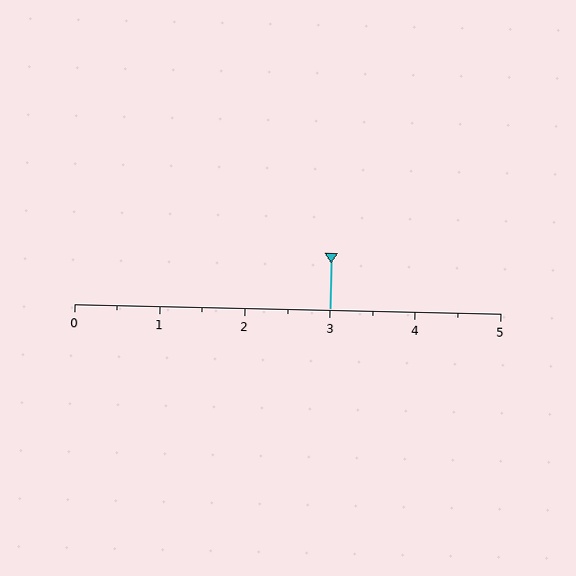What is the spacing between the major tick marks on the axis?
The major ticks are spaced 1 apart.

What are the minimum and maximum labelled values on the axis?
The axis runs from 0 to 5.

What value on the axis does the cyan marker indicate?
The marker indicates approximately 3.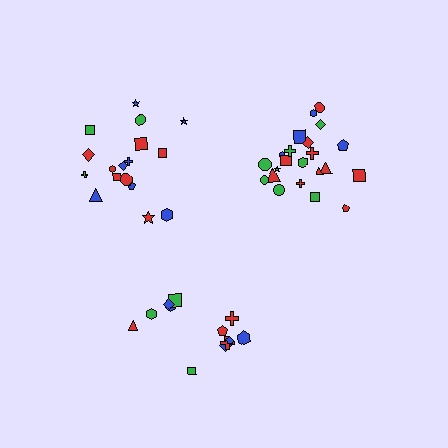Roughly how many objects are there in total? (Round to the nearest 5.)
Roughly 50 objects in total.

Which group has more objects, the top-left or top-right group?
The top-right group.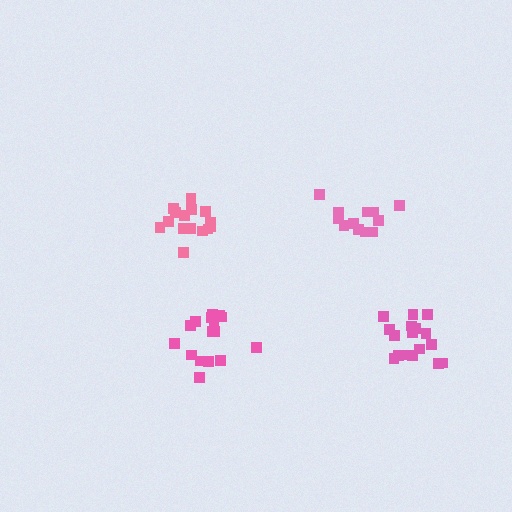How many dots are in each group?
Group 1: 16 dots, Group 2: 17 dots, Group 3: 15 dots, Group 4: 12 dots (60 total).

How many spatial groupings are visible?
There are 4 spatial groupings.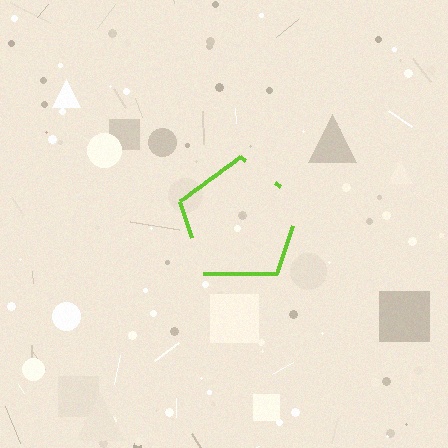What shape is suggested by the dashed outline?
The dashed outline suggests a pentagon.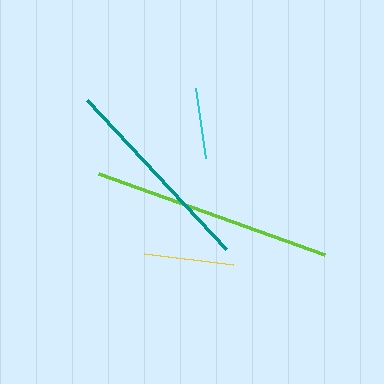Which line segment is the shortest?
The cyan line is the shortest at approximately 70 pixels.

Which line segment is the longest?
The lime line is the longest at approximately 240 pixels.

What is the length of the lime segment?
The lime segment is approximately 240 pixels long.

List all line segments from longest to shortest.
From longest to shortest: lime, teal, yellow, cyan.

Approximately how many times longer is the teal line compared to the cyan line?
The teal line is approximately 2.9 times the length of the cyan line.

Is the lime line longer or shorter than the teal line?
The lime line is longer than the teal line.